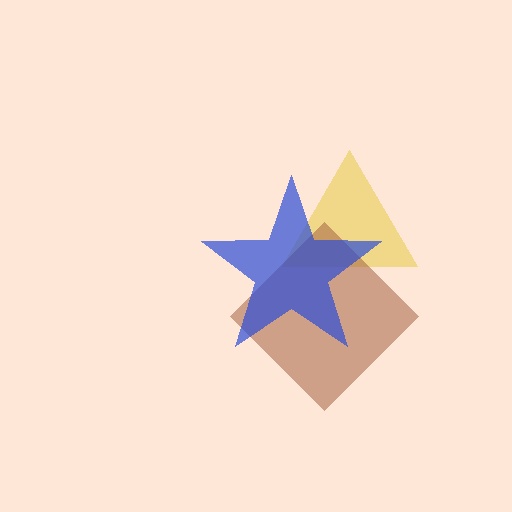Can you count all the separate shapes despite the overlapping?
Yes, there are 3 separate shapes.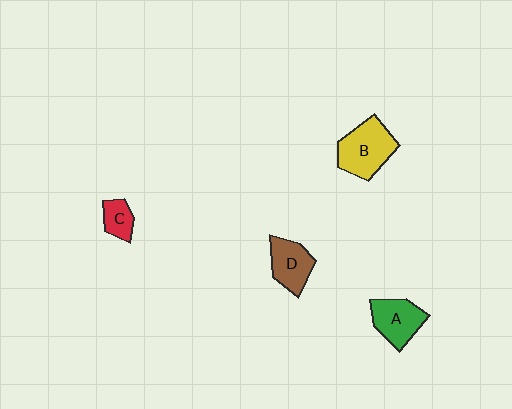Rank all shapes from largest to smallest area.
From largest to smallest: B (yellow), A (green), D (brown), C (red).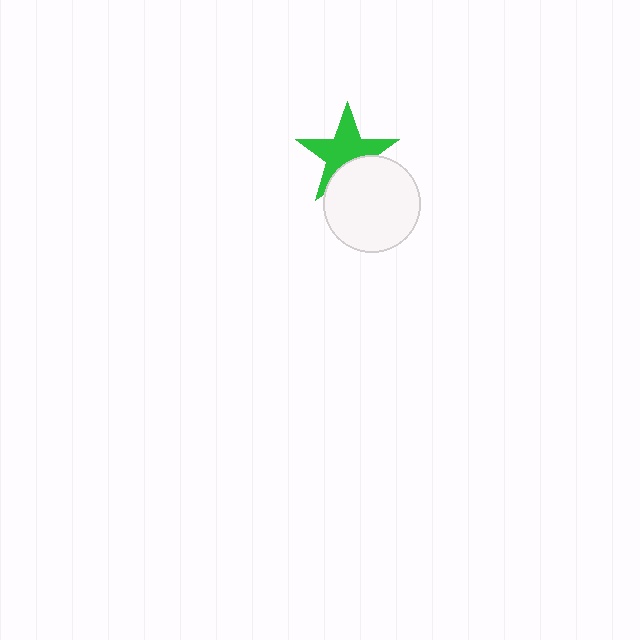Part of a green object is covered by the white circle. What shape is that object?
It is a star.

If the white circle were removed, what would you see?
You would see the complete green star.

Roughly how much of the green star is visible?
Most of it is visible (roughly 69%).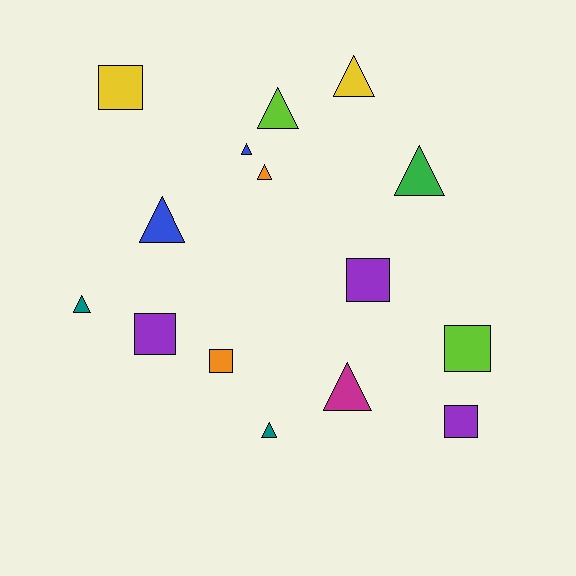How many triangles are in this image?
There are 9 triangles.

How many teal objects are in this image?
There are 2 teal objects.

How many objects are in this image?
There are 15 objects.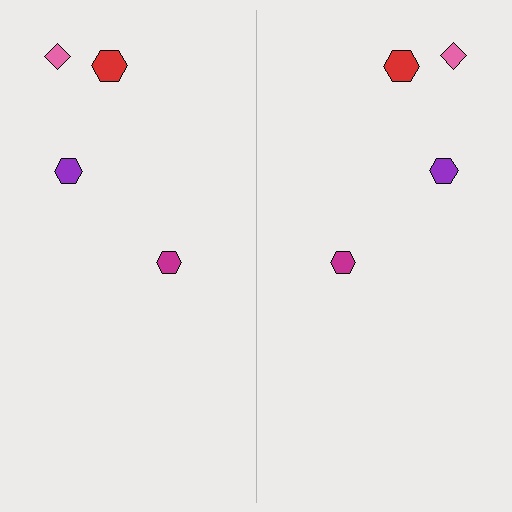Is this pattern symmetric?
Yes, this pattern has bilateral (reflection) symmetry.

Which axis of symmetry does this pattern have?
The pattern has a vertical axis of symmetry running through the center of the image.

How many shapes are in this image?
There are 8 shapes in this image.